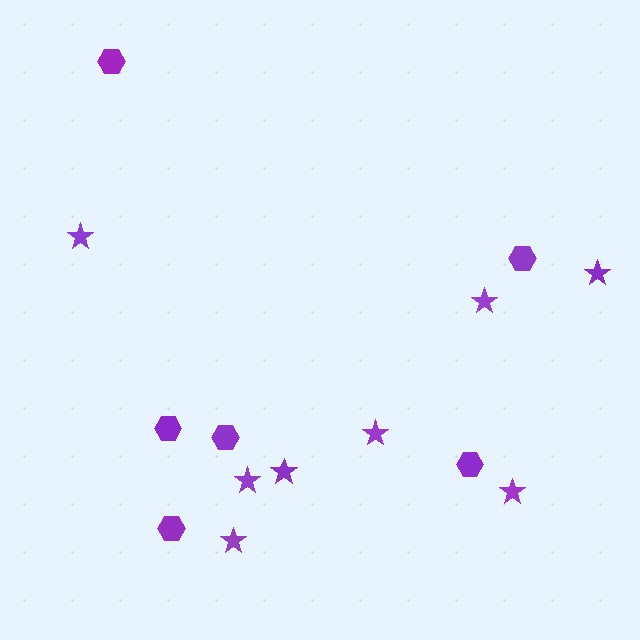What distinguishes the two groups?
There are 2 groups: one group of hexagons (6) and one group of stars (8).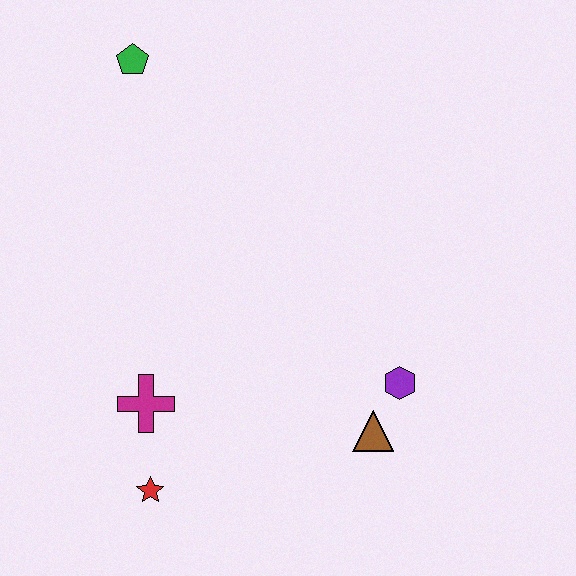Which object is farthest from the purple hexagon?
The green pentagon is farthest from the purple hexagon.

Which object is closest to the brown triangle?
The purple hexagon is closest to the brown triangle.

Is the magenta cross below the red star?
No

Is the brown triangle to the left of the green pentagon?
No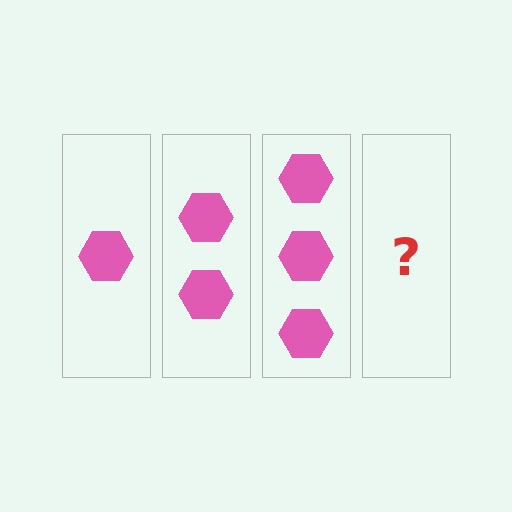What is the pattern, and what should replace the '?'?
The pattern is that each step adds one more hexagon. The '?' should be 4 hexagons.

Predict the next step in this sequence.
The next step is 4 hexagons.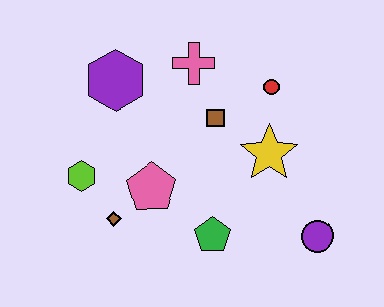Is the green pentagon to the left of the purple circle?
Yes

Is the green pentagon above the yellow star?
No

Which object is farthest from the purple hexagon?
The purple circle is farthest from the purple hexagon.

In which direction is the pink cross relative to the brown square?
The pink cross is above the brown square.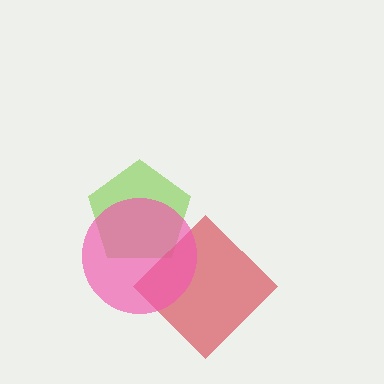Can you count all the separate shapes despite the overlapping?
Yes, there are 3 separate shapes.